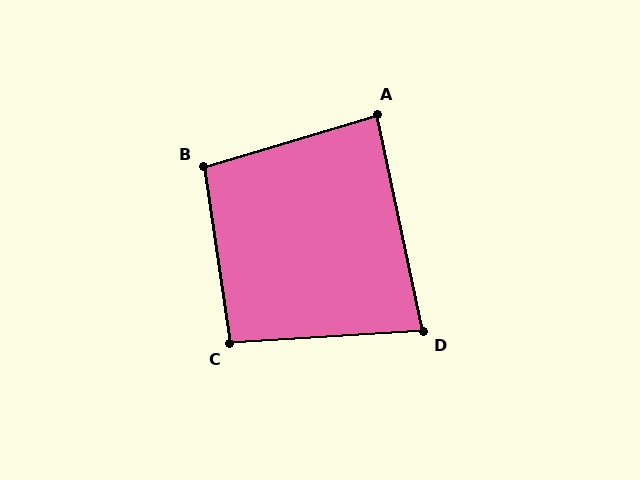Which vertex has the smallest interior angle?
D, at approximately 82 degrees.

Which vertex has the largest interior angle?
B, at approximately 98 degrees.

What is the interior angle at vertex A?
Approximately 85 degrees (approximately right).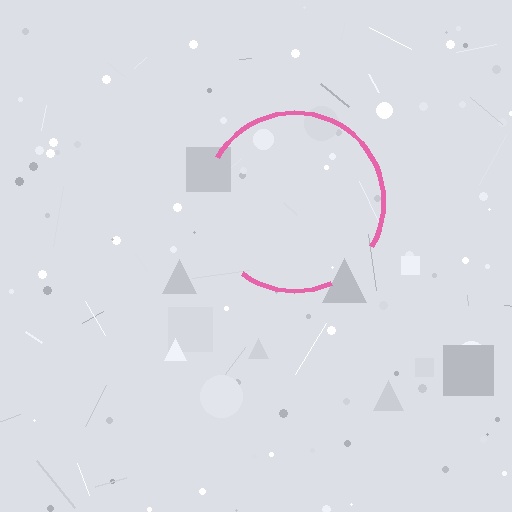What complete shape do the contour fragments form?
The contour fragments form a circle.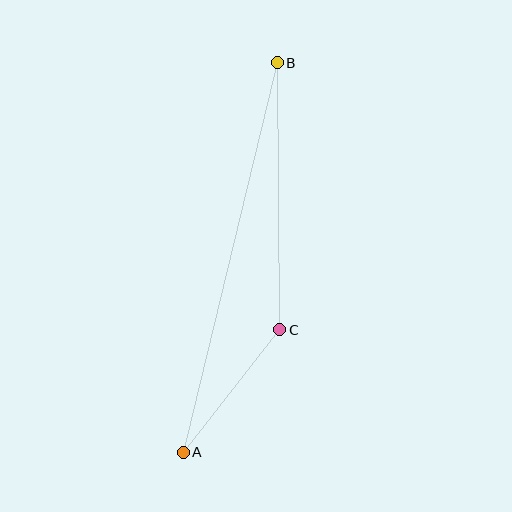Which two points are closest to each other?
Points A and C are closest to each other.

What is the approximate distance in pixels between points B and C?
The distance between B and C is approximately 267 pixels.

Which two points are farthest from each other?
Points A and B are farthest from each other.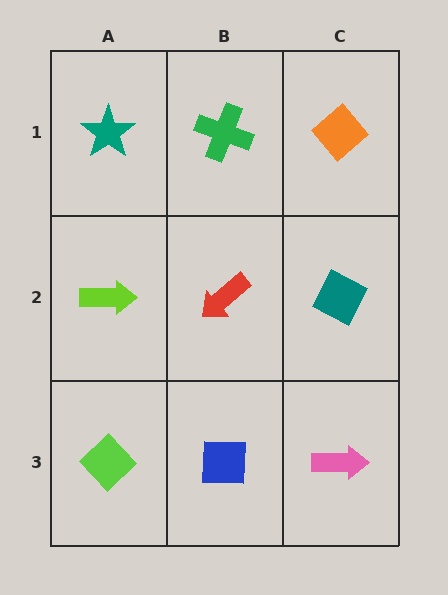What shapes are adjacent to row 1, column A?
A lime arrow (row 2, column A), a green cross (row 1, column B).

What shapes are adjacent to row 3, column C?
A teal diamond (row 2, column C), a blue square (row 3, column B).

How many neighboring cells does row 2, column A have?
3.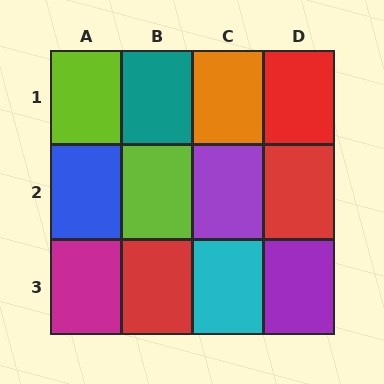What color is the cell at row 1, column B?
Teal.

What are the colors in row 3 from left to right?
Magenta, red, cyan, purple.